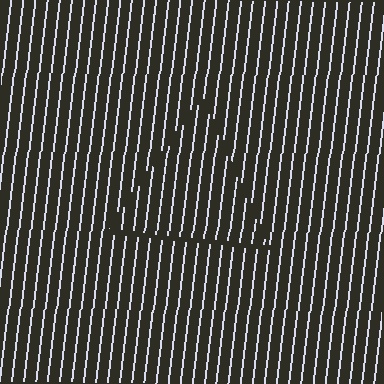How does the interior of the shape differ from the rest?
The interior of the shape contains the same grating, shifted by half a period — the contour is defined by the phase discontinuity where line-ends from the inner and outer gratings abut.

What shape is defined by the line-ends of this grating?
An illusory triangle. The interior of the shape contains the same grating, shifted by half a period — the contour is defined by the phase discontinuity where line-ends from the inner and outer gratings abut.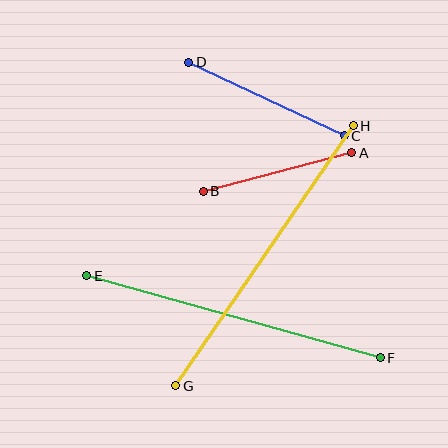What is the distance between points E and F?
The distance is approximately 304 pixels.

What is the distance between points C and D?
The distance is approximately 172 pixels.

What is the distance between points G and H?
The distance is approximately 315 pixels.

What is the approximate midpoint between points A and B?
The midpoint is at approximately (278, 172) pixels.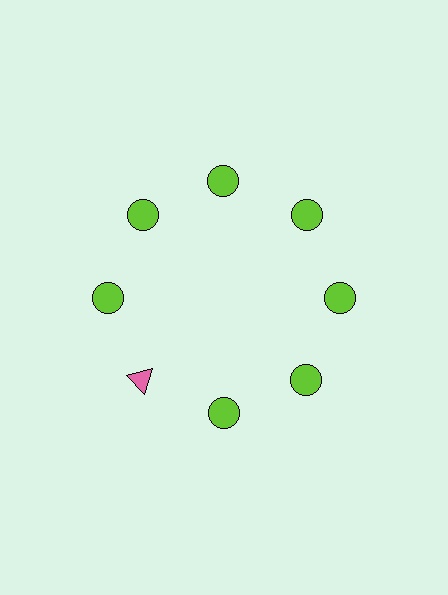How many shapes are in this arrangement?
There are 8 shapes arranged in a ring pattern.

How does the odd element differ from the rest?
It differs in both color (pink instead of lime) and shape (triangle instead of circle).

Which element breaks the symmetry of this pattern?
The pink triangle at roughly the 8 o'clock position breaks the symmetry. All other shapes are lime circles.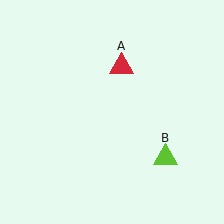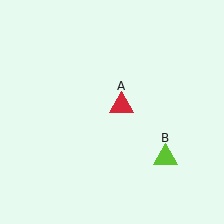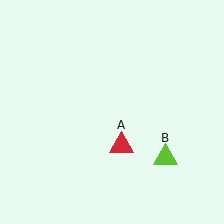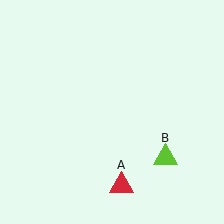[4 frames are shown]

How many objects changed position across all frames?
1 object changed position: red triangle (object A).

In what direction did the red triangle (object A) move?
The red triangle (object A) moved down.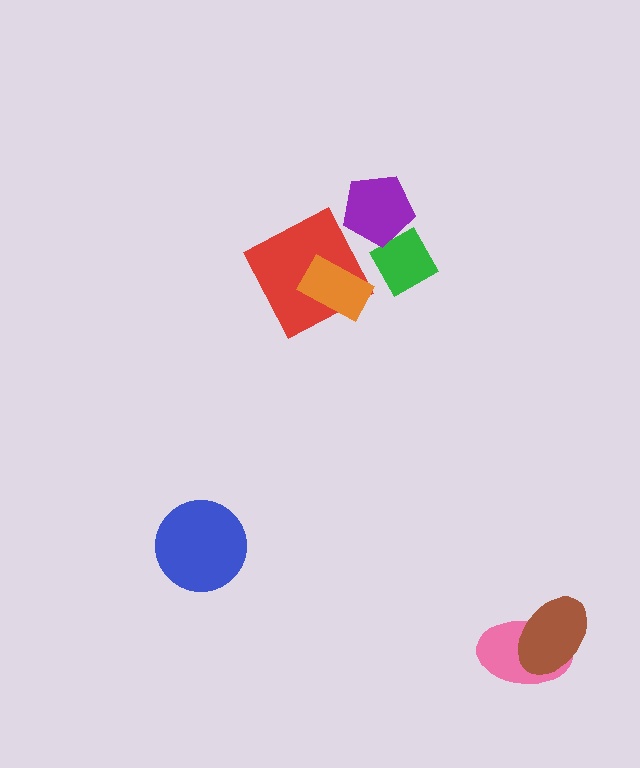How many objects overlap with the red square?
1 object overlaps with the red square.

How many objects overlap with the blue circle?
0 objects overlap with the blue circle.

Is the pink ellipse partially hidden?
Yes, it is partially covered by another shape.